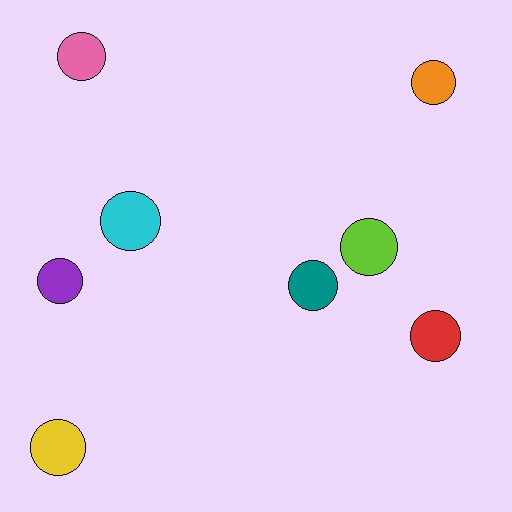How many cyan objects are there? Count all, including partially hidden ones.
There is 1 cyan object.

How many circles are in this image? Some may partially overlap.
There are 8 circles.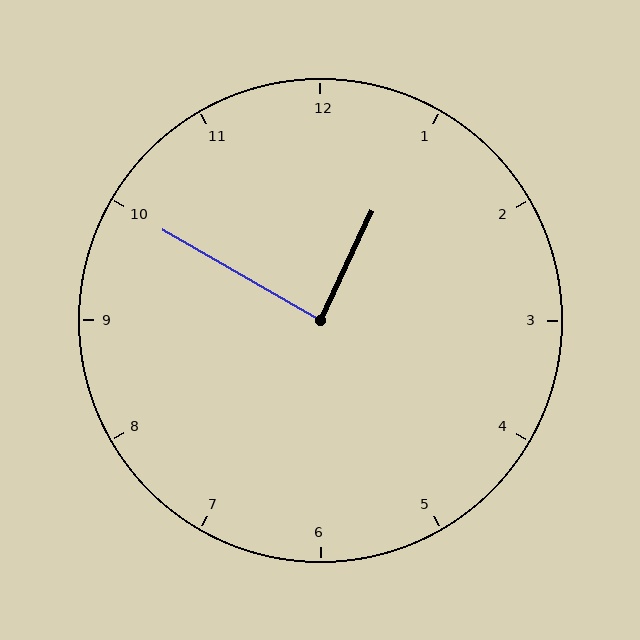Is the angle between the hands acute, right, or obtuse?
It is right.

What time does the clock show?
12:50.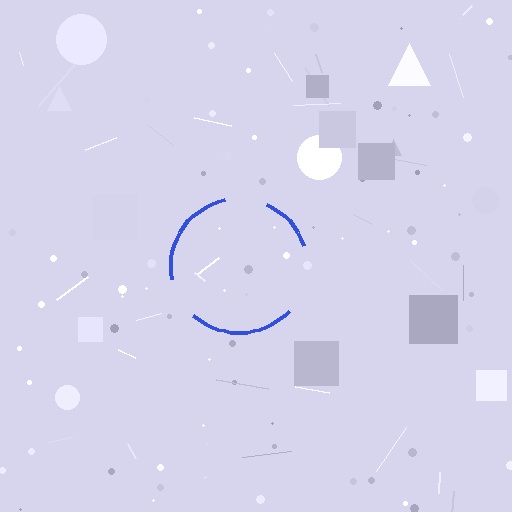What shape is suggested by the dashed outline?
The dashed outline suggests a circle.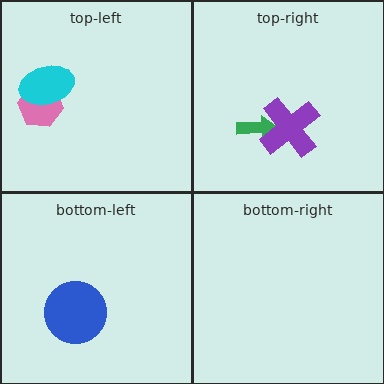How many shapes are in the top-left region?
2.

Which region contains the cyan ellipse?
The top-left region.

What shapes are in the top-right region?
The green arrow, the purple cross.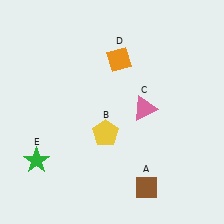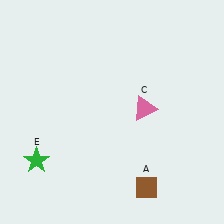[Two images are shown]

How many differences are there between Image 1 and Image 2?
There are 2 differences between the two images.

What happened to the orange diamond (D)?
The orange diamond (D) was removed in Image 2. It was in the top-right area of Image 1.